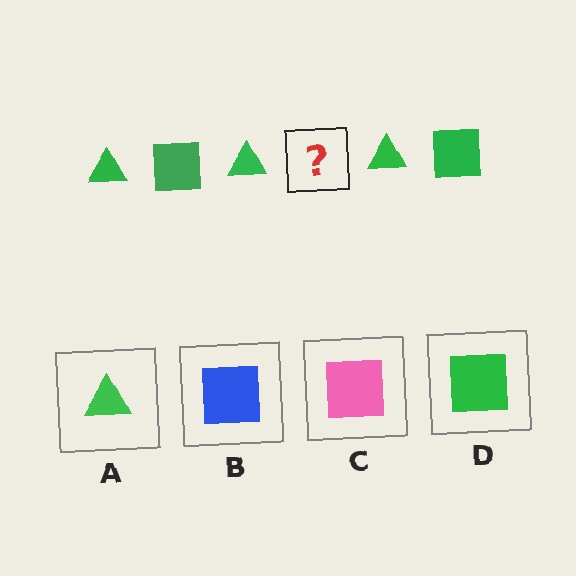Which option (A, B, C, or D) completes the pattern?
D.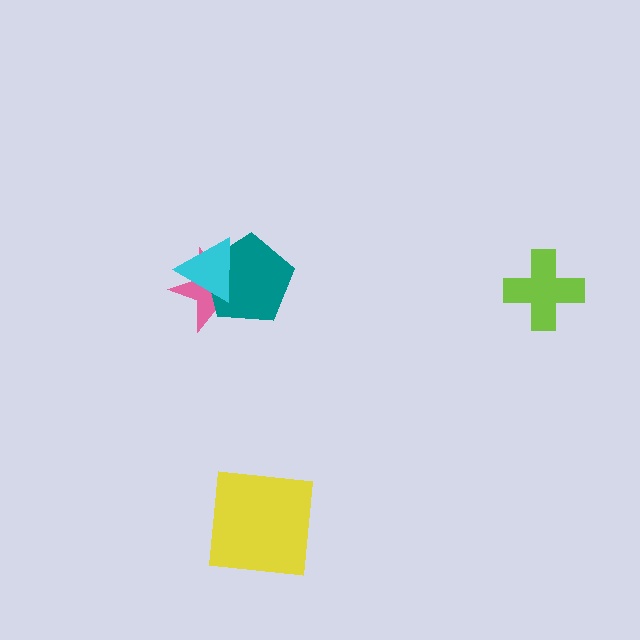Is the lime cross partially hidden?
No, no other shape covers it.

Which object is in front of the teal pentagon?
The cyan triangle is in front of the teal pentagon.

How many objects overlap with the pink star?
2 objects overlap with the pink star.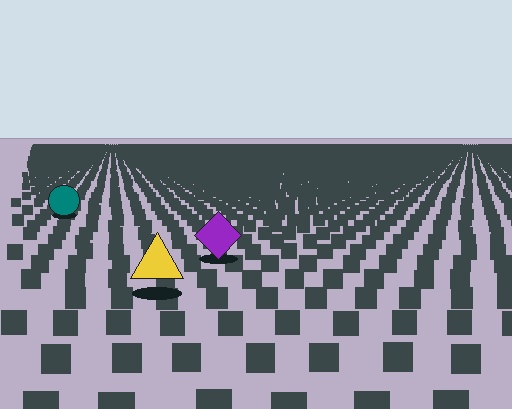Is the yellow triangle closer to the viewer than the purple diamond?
Yes. The yellow triangle is closer — you can tell from the texture gradient: the ground texture is coarser near it.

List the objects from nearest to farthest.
From nearest to farthest: the yellow triangle, the purple diamond, the teal circle.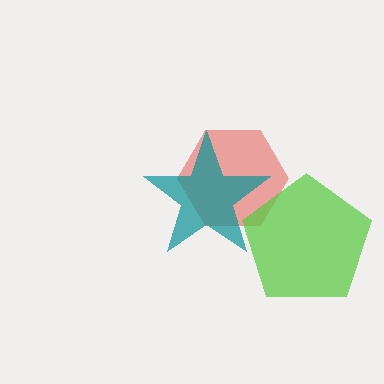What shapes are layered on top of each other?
The layered shapes are: a red hexagon, a lime pentagon, a teal star.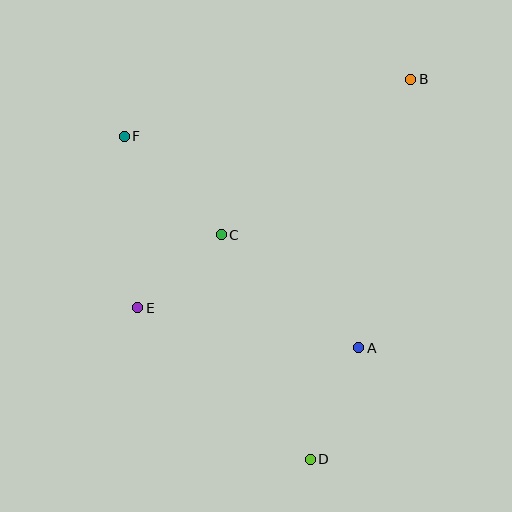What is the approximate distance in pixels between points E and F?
The distance between E and F is approximately 172 pixels.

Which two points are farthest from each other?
Points B and D are farthest from each other.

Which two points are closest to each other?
Points C and E are closest to each other.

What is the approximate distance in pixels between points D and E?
The distance between D and E is approximately 229 pixels.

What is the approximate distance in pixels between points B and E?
The distance between B and E is approximately 356 pixels.